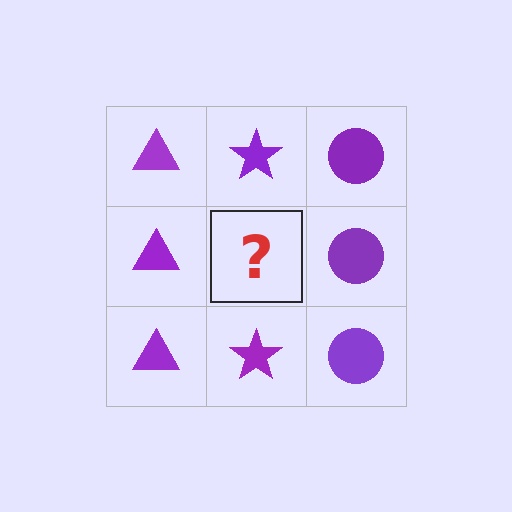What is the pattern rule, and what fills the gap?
The rule is that each column has a consistent shape. The gap should be filled with a purple star.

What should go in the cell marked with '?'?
The missing cell should contain a purple star.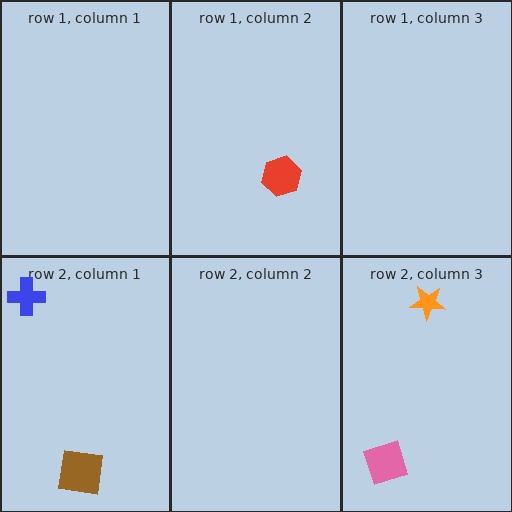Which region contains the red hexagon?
The row 1, column 2 region.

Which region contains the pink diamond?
The row 2, column 3 region.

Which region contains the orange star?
The row 2, column 3 region.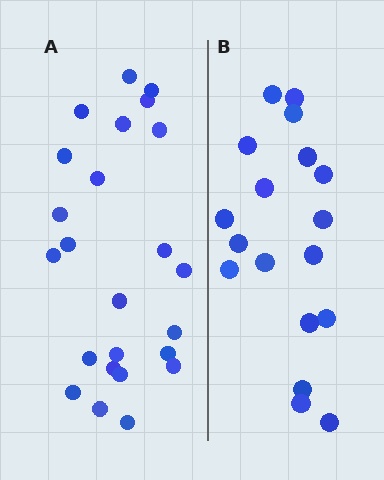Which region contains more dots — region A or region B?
Region A (the left region) has more dots.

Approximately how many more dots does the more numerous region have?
Region A has about 6 more dots than region B.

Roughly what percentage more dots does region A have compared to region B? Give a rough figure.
About 35% more.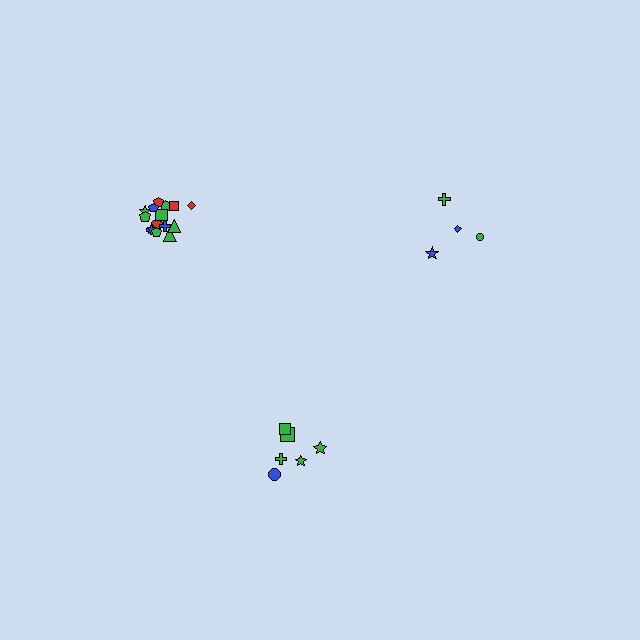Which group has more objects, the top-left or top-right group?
The top-left group.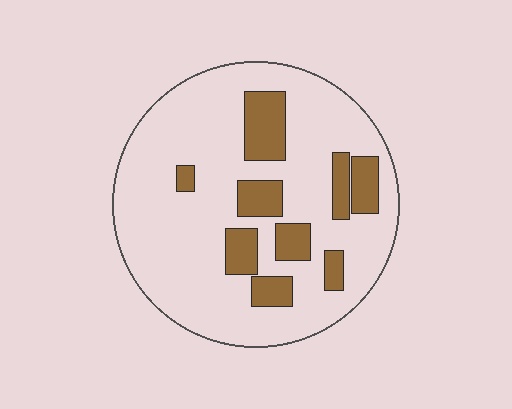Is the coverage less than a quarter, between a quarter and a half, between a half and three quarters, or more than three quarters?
Less than a quarter.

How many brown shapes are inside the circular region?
9.